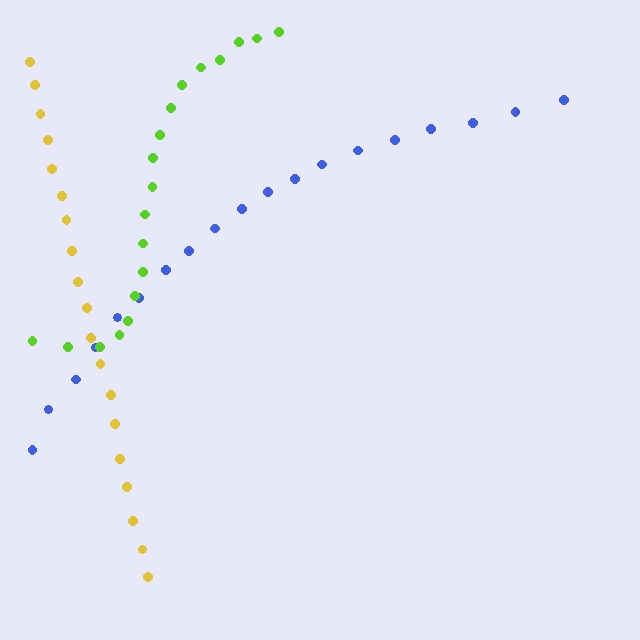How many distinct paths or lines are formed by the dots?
There are 3 distinct paths.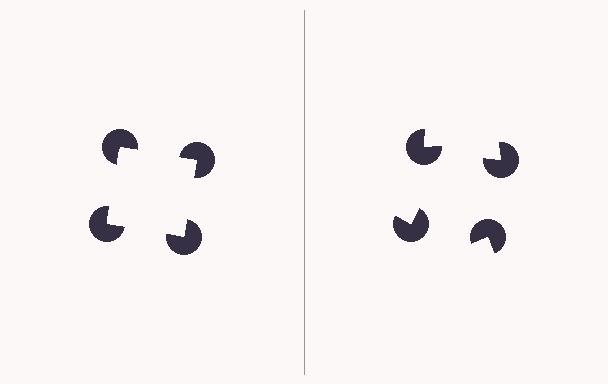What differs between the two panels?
The pac-man discs are positioned identically on both sides; only the wedge orientations differ. On the left they align to a square; on the right they are misaligned.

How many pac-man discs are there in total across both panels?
8 — 4 on each side.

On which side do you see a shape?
An illusory square appears on the left side. On the right side the wedge cuts are rotated, so no coherent shape forms.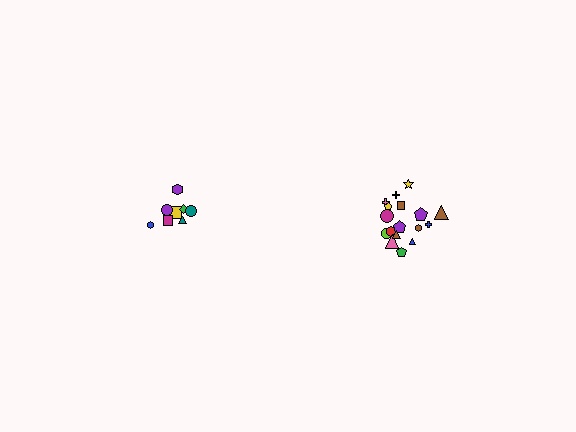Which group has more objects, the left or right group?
The right group.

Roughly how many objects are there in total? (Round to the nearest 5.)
Roughly 25 objects in total.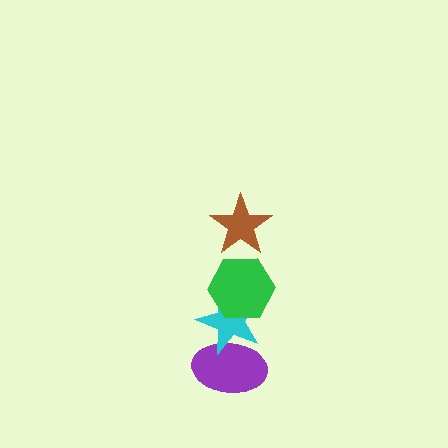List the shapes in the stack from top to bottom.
From top to bottom: the brown star, the green hexagon, the cyan star, the purple ellipse.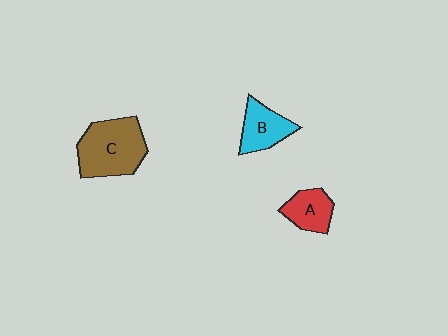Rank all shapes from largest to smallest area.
From largest to smallest: C (brown), B (cyan), A (red).